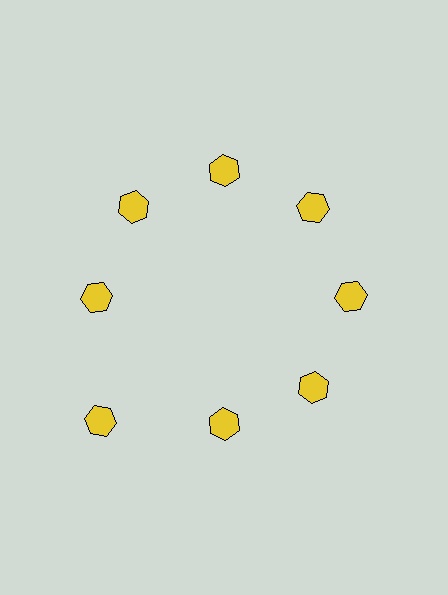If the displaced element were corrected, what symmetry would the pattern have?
It would have 8-fold rotational symmetry — the pattern would map onto itself every 45 degrees.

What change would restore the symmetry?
The symmetry would be restored by moving it inward, back onto the ring so that all 8 hexagons sit at equal angles and equal distance from the center.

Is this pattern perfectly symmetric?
No. The 8 yellow hexagons are arranged in a ring, but one element near the 8 o'clock position is pushed outward from the center, breaking the 8-fold rotational symmetry.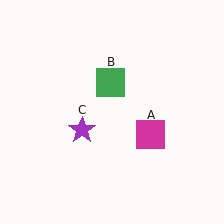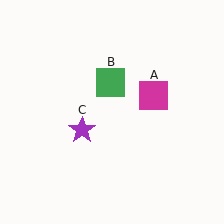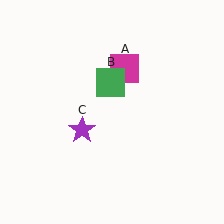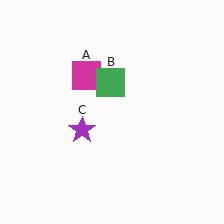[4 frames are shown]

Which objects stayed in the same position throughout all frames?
Green square (object B) and purple star (object C) remained stationary.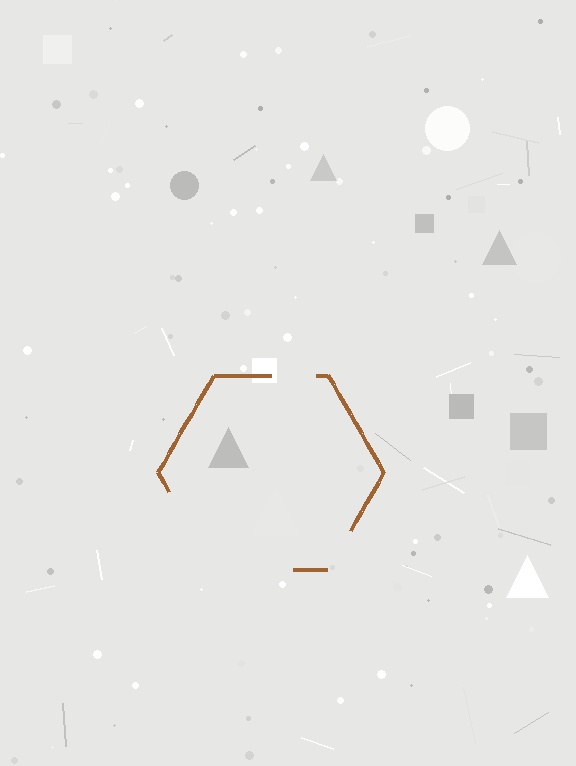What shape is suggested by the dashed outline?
The dashed outline suggests a hexagon.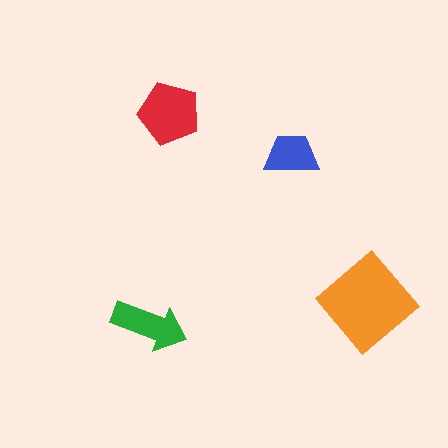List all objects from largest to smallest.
The orange diamond, the red pentagon, the green arrow, the blue trapezoid.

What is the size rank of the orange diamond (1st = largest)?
1st.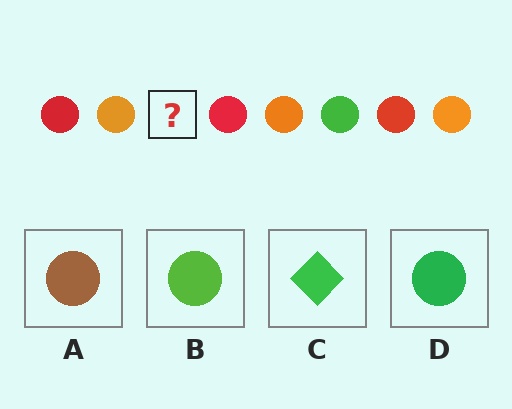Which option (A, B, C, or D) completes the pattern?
D.